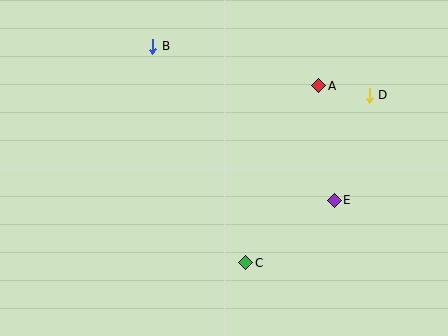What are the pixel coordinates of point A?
Point A is at (319, 86).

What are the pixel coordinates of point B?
Point B is at (153, 46).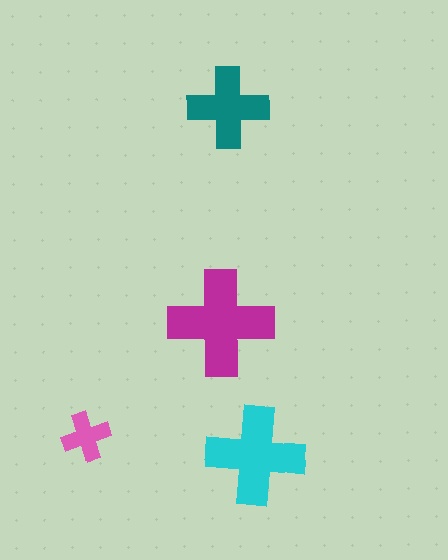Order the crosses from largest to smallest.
the magenta one, the cyan one, the teal one, the pink one.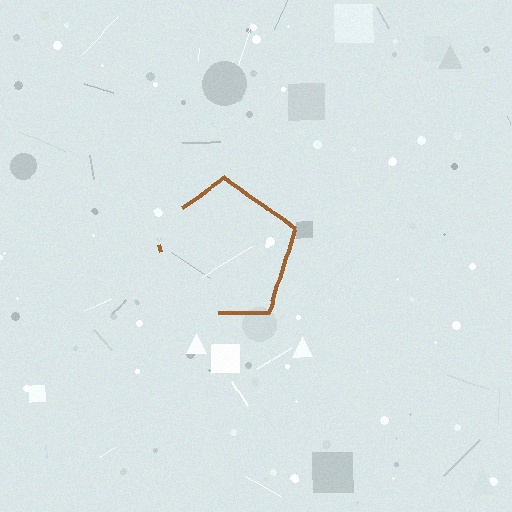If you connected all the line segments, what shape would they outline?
They would outline a pentagon.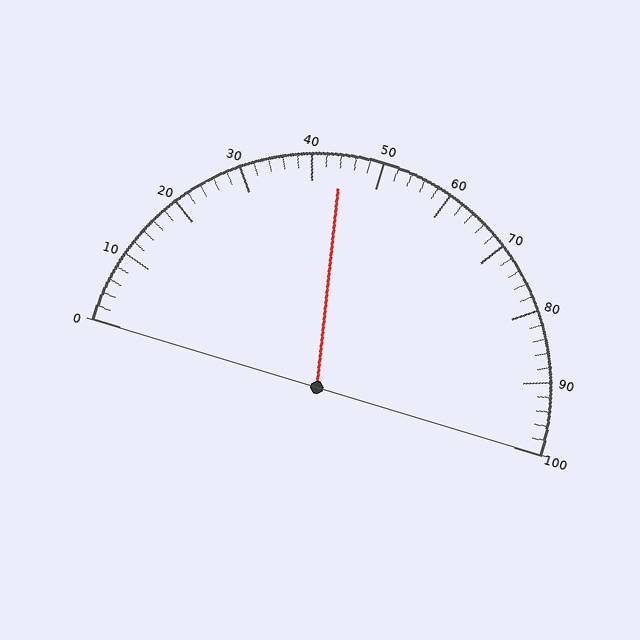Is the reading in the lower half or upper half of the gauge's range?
The reading is in the lower half of the range (0 to 100).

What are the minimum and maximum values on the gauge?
The gauge ranges from 0 to 100.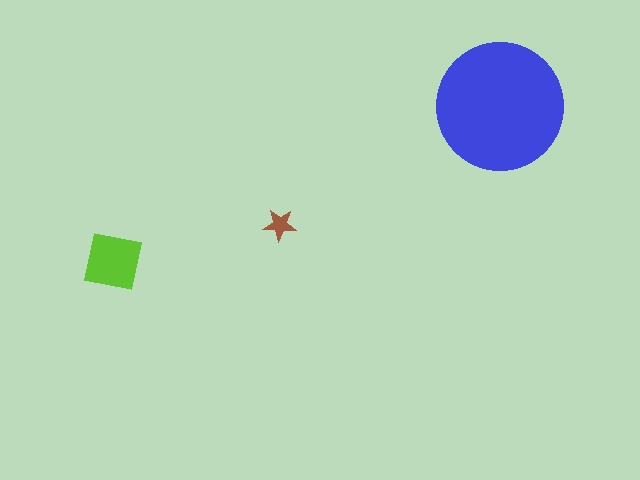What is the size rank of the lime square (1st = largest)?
2nd.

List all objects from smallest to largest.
The brown star, the lime square, the blue circle.